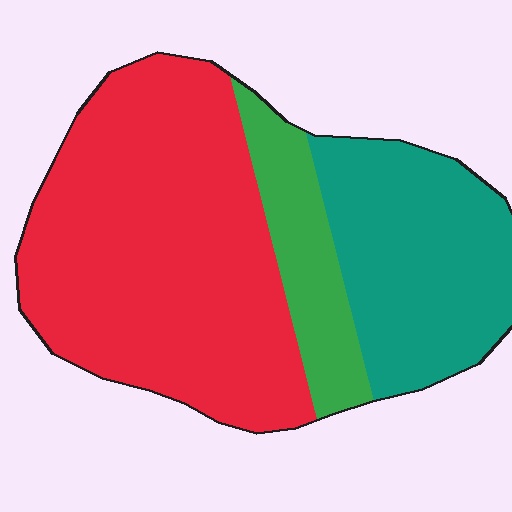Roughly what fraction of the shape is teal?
Teal covers about 30% of the shape.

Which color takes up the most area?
Red, at roughly 55%.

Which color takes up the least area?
Green, at roughly 15%.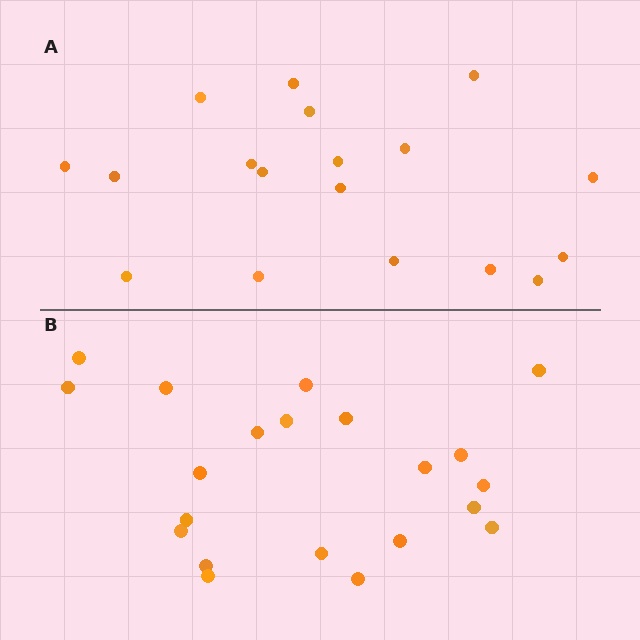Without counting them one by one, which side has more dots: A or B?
Region B (the bottom region) has more dots.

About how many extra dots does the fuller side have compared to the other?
Region B has just a few more — roughly 2 or 3 more dots than region A.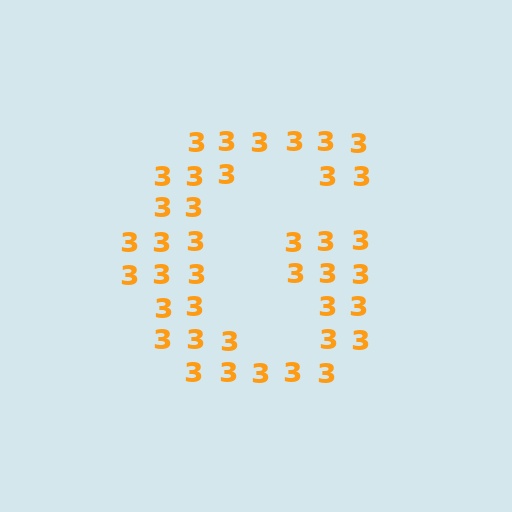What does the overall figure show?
The overall figure shows the letter G.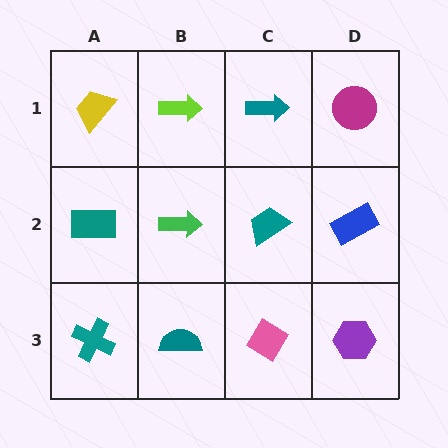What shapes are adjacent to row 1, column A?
A teal rectangle (row 2, column A), a lime arrow (row 1, column B).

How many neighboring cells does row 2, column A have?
3.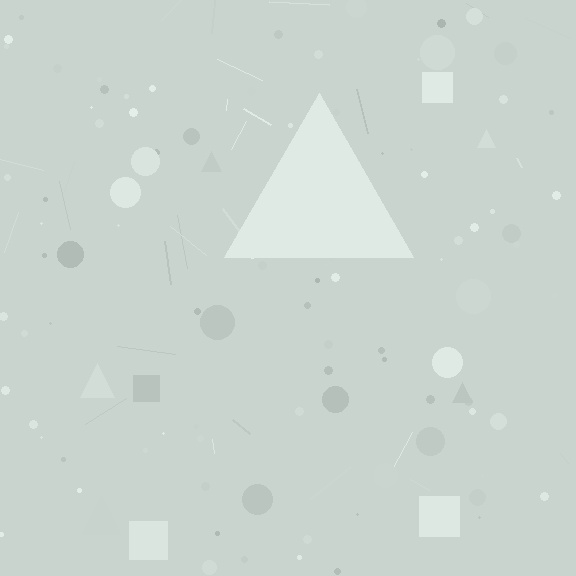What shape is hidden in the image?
A triangle is hidden in the image.